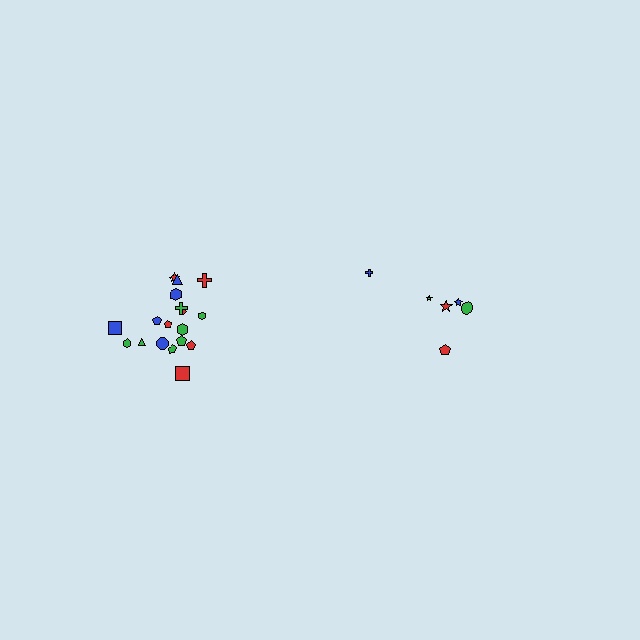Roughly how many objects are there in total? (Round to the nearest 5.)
Roughly 25 objects in total.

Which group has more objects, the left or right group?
The left group.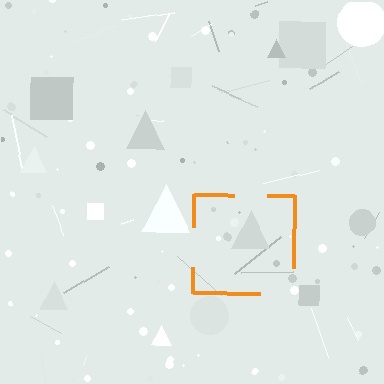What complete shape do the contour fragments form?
The contour fragments form a square.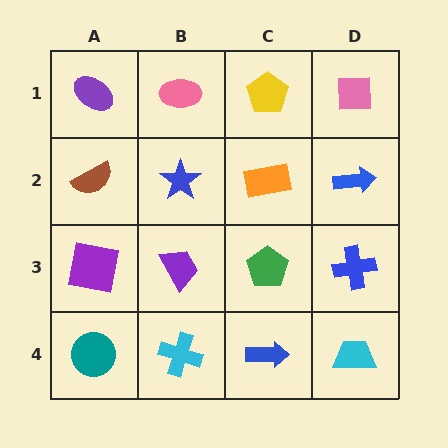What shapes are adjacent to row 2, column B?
A pink ellipse (row 1, column B), a purple trapezoid (row 3, column B), a brown semicircle (row 2, column A), an orange rectangle (row 2, column C).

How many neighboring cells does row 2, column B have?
4.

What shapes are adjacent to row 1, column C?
An orange rectangle (row 2, column C), a pink ellipse (row 1, column B), a pink square (row 1, column D).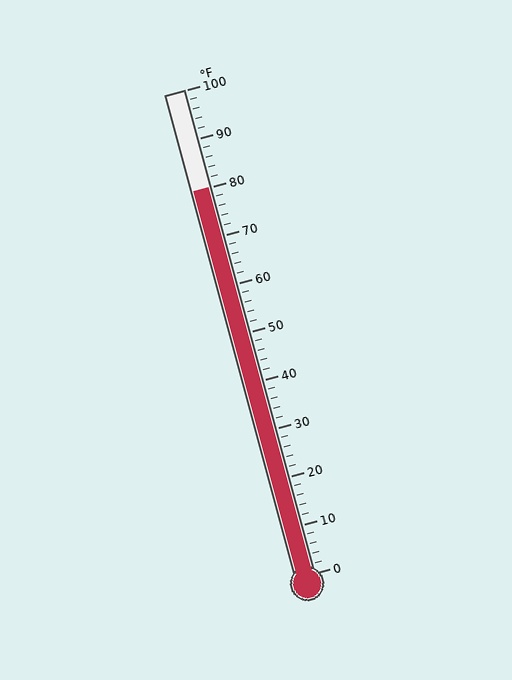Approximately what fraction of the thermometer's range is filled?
The thermometer is filled to approximately 80% of its range.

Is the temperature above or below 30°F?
The temperature is above 30°F.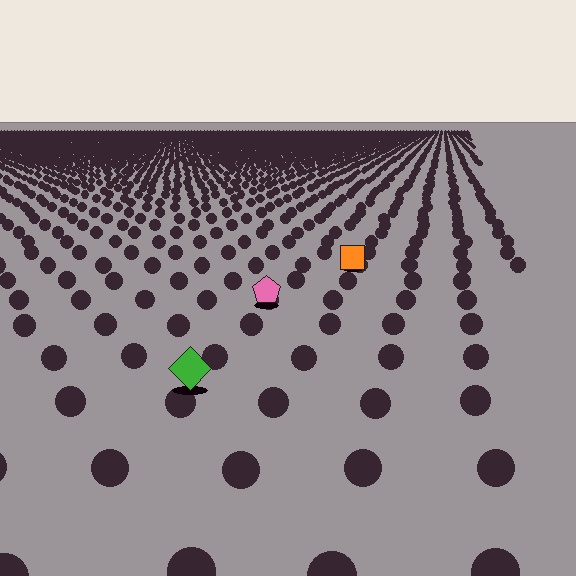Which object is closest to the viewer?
The green diamond is closest. The texture marks near it are larger and more spread out.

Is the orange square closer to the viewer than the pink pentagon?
No. The pink pentagon is closer — you can tell from the texture gradient: the ground texture is coarser near it.